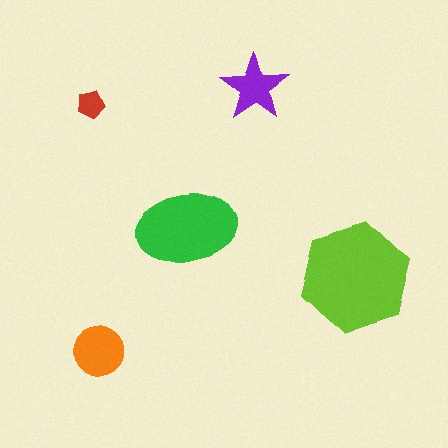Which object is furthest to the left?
The orange circle is leftmost.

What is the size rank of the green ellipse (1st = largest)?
2nd.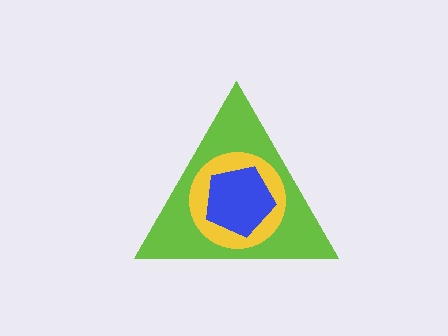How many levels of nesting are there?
3.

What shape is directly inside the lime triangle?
The yellow circle.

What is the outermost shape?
The lime triangle.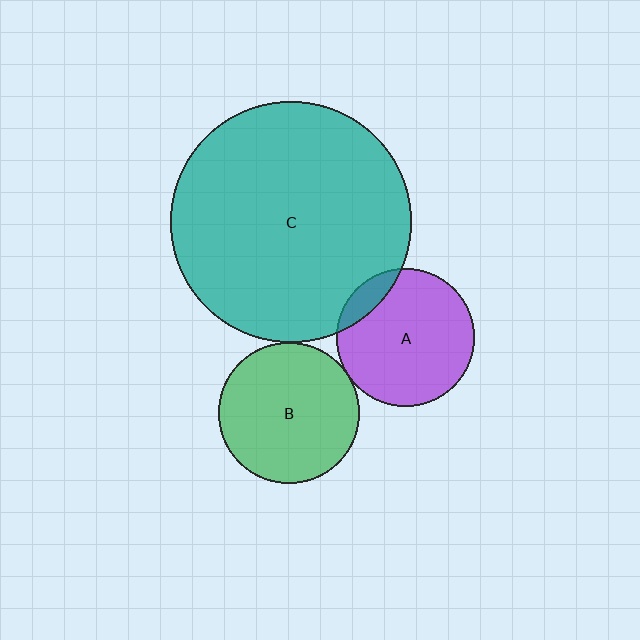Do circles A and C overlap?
Yes.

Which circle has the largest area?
Circle C (teal).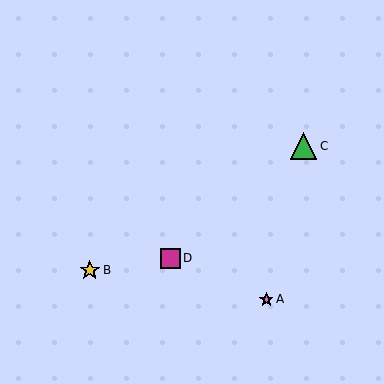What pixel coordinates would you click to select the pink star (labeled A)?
Click at (266, 300) to select the pink star A.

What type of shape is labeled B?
Shape B is a yellow star.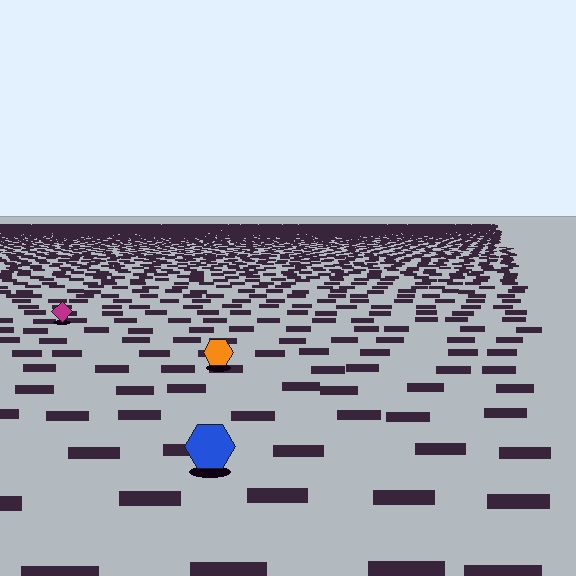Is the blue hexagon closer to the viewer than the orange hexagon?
Yes. The blue hexagon is closer — you can tell from the texture gradient: the ground texture is coarser near it.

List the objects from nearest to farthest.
From nearest to farthest: the blue hexagon, the orange hexagon, the magenta diamond.